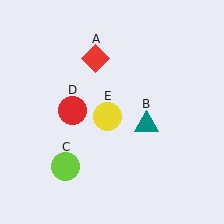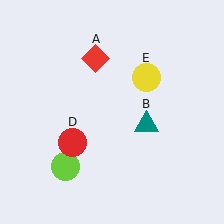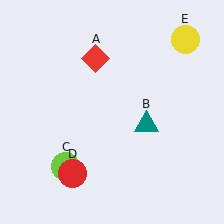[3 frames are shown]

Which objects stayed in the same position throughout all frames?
Red diamond (object A) and teal triangle (object B) and lime circle (object C) remained stationary.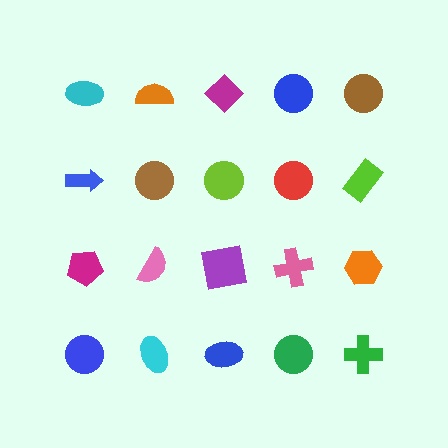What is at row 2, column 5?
A lime rectangle.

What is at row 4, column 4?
A green circle.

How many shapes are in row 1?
5 shapes.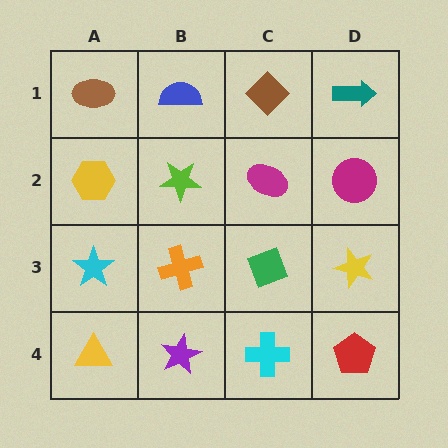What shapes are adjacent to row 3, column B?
A lime star (row 2, column B), a purple star (row 4, column B), a cyan star (row 3, column A), a green diamond (row 3, column C).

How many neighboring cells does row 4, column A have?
2.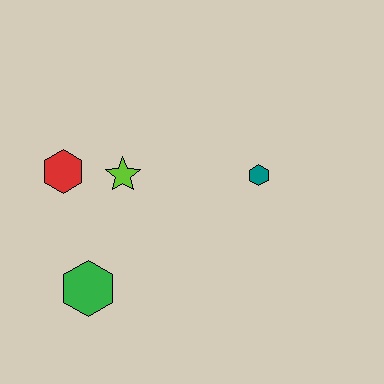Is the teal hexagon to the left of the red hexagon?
No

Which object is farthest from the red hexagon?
The teal hexagon is farthest from the red hexagon.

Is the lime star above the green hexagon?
Yes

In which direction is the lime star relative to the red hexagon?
The lime star is to the right of the red hexagon.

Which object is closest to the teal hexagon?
The lime star is closest to the teal hexagon.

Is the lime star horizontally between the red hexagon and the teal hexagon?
Yes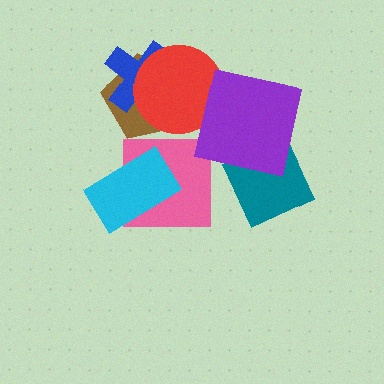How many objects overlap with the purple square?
2 objects overlap with the purple square.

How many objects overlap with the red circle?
3 objects overlap with the red circle.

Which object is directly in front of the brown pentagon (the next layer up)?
The blue cross is directly in front of the brown pentagon.